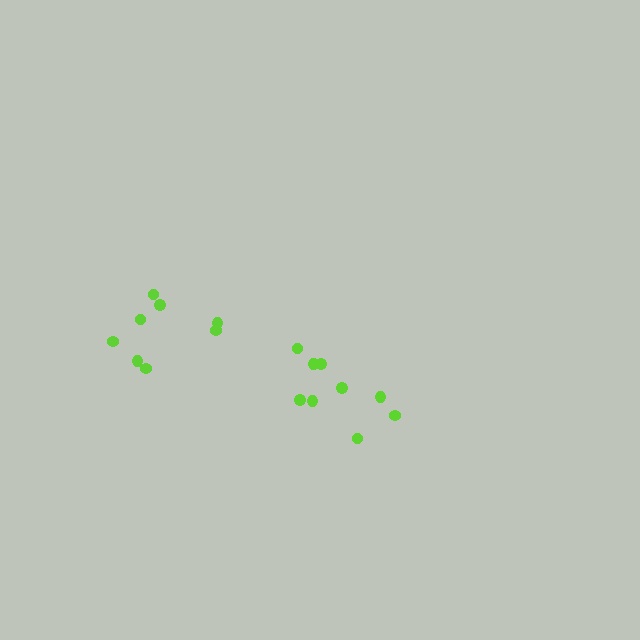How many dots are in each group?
Group 1: 9 dots, Group 2: 8 dots (17 total).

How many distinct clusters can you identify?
There are 2 distinct clusters.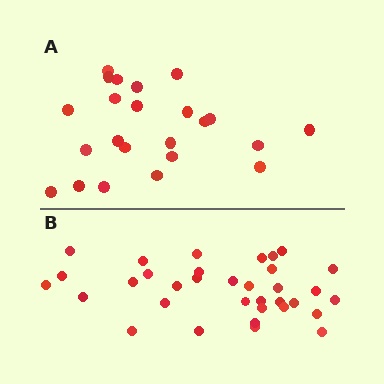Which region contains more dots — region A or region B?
Region B (the bottom region) has more dots.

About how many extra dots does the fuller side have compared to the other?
Region B has roughly 12 or so more dots than region A.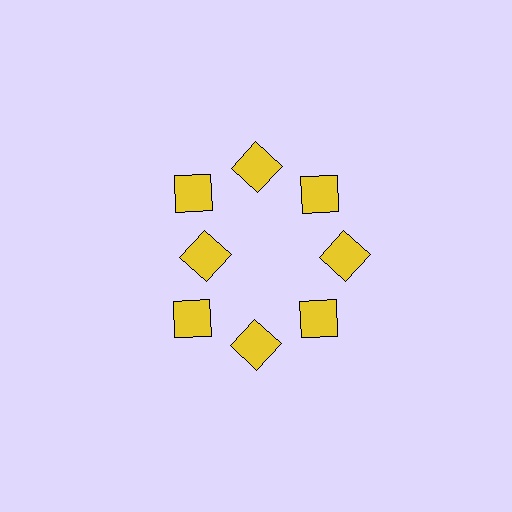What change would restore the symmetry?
The symmetry would be restored by moving it outward, back onto the ring so that all 8 squares sit at equal angles and equal distance from the center.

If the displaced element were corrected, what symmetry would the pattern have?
It would have 8-fold rotational symmetry — the pattern would map onto itself every 45 degrees.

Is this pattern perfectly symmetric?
No. The 8 yellow squares are arranged in a ring, but one element near the 9 o'clock position is pulled inward toward the center, breaking the 8-fold rotational symmetry.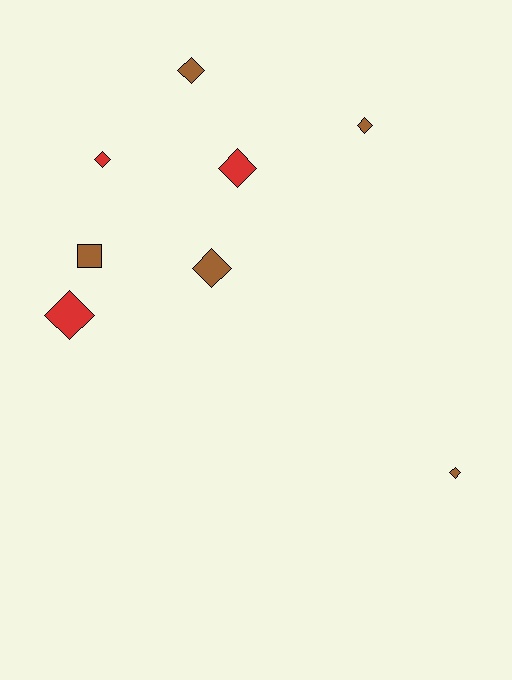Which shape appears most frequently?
Diamond, with 7 objects.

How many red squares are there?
There are no red squares.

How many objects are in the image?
There are 8 objects.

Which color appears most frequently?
Brown, with 5 objects.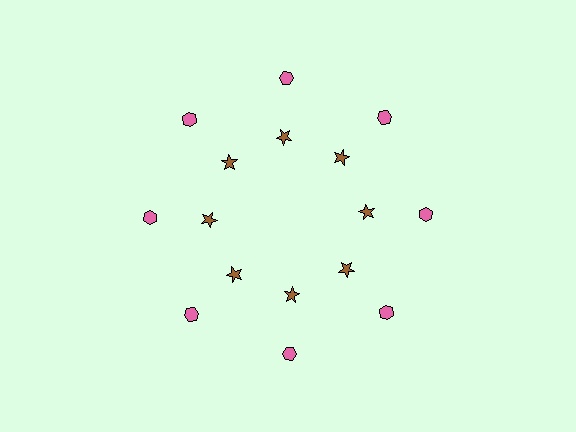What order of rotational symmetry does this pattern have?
This pattern has 8-fold rotational symmetry.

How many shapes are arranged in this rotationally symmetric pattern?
There are 16 shapes, arranged in 8 groups of 2.